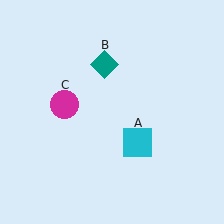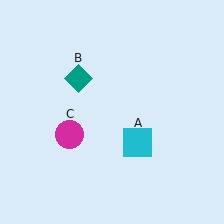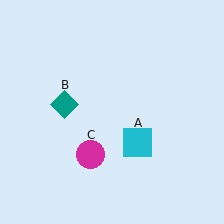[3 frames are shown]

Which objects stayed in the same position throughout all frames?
Cyan square (object A) remained stationary.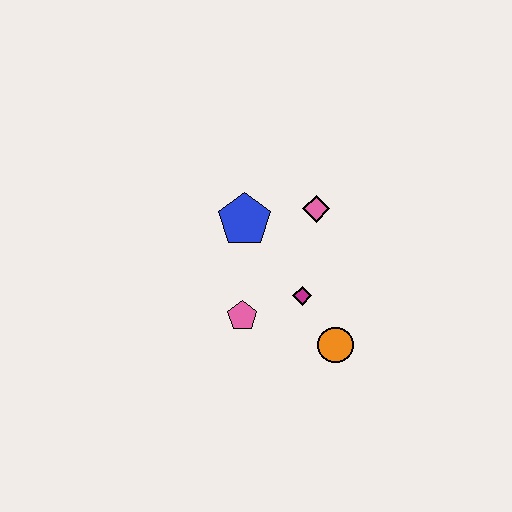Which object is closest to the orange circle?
The magenta diamond is closest to the orange circle.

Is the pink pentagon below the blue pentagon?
Yes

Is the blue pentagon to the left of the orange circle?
Yes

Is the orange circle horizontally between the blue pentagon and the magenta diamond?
No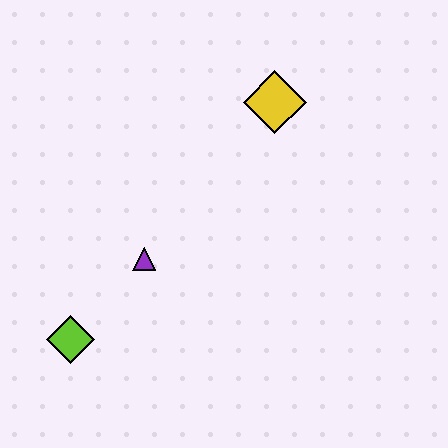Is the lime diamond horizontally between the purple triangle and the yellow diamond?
No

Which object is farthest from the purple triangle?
The yellow diamond is farthest from the purple triangle.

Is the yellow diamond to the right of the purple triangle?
Yes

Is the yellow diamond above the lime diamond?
Yes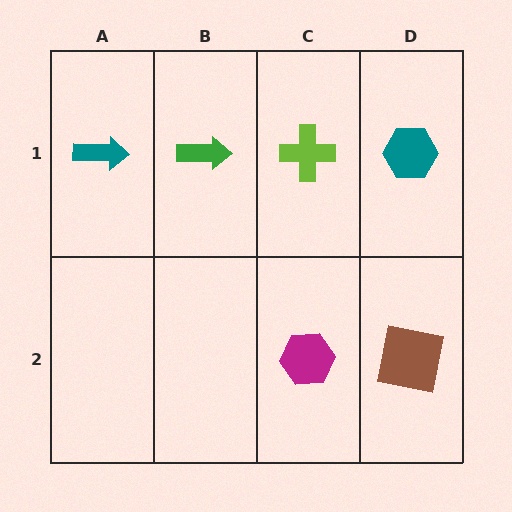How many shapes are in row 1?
4 shapes.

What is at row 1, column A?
A teal arrow.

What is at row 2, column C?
A magenta hexagon.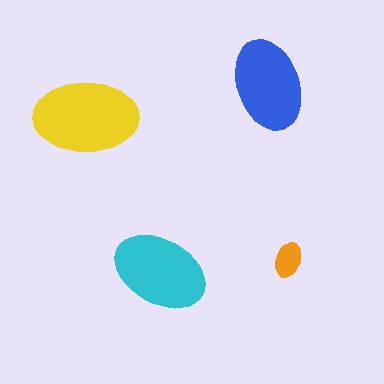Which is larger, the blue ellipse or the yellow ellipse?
The yellow one.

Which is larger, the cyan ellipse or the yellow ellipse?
The yellow one.